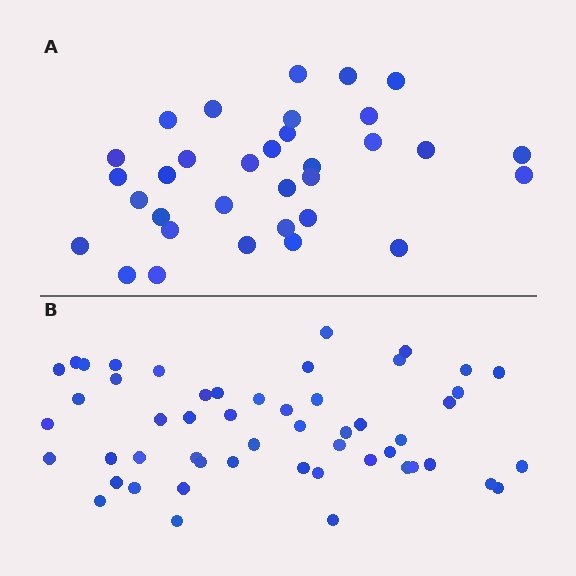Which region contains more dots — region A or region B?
Region B (the bottom region) has more dots.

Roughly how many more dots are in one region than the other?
Region B has approximately 20 more dots than region A.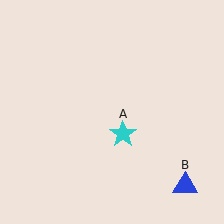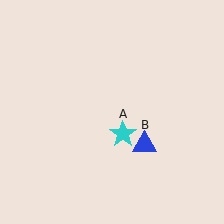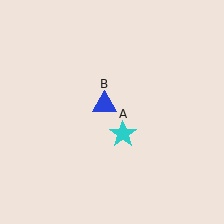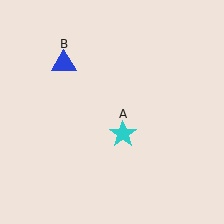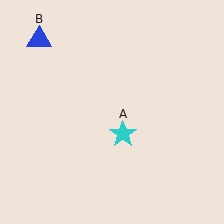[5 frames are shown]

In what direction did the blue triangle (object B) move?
The blue triangle (object B) moved up and to the left.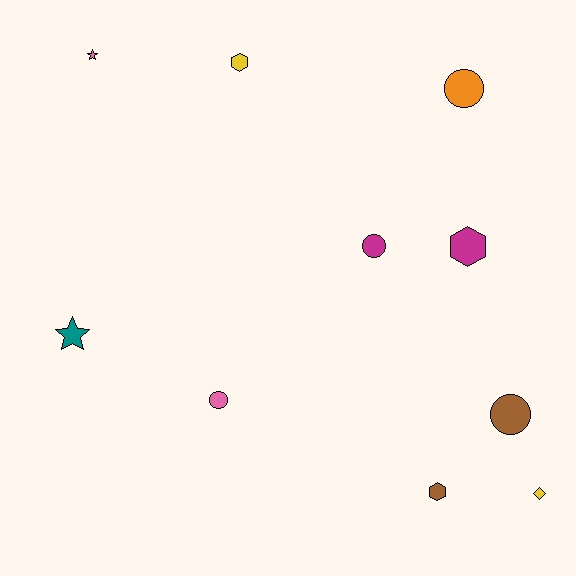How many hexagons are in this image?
There are 3 hexagons.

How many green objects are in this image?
There are no green objects.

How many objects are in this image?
There are 10 objects.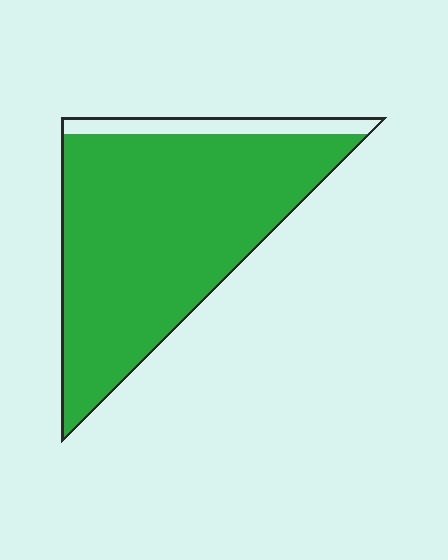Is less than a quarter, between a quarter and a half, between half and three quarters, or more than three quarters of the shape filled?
More than three quarters.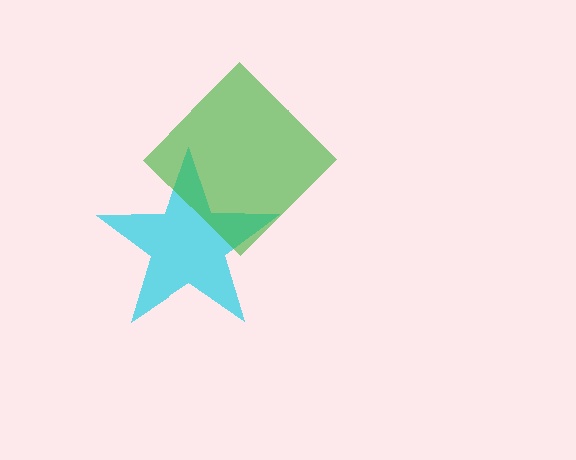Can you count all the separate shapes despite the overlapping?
Yes, there are 2 separate shapes.